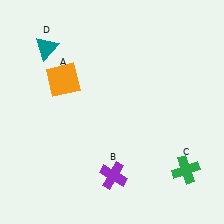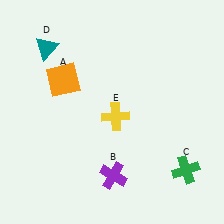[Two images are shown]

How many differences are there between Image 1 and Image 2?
There is 1 difference between the two images.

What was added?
A yellow cross (E) was added in Image 2.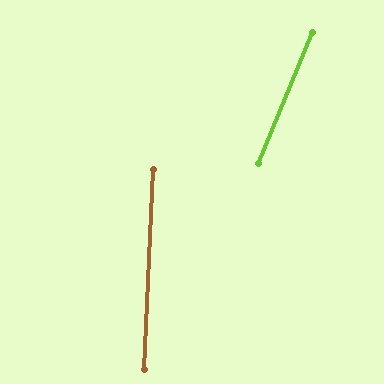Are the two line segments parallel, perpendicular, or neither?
Neither parallel nor perpendicular — they differ by about 20°.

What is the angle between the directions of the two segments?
Approximately 20 degrees.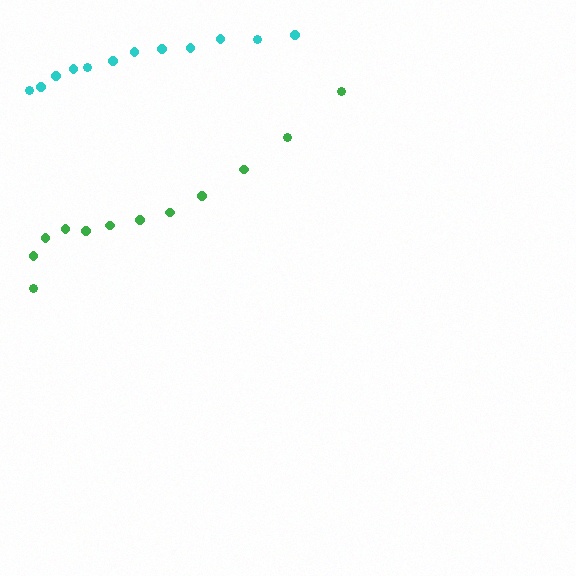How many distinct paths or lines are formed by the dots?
There are 2 distinct paths.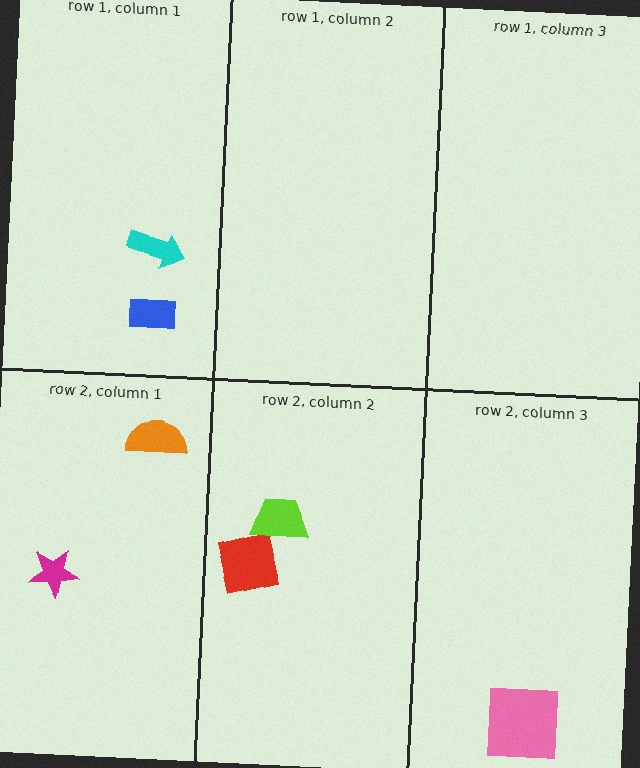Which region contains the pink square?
The row 2, column 3 region.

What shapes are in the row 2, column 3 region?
The pink square.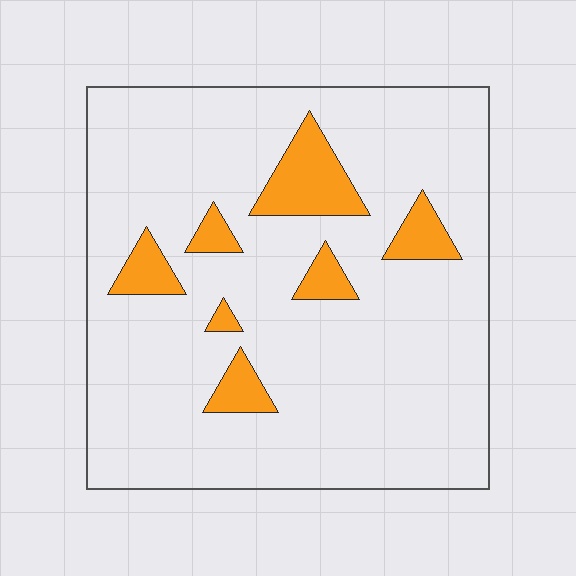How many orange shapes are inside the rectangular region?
7.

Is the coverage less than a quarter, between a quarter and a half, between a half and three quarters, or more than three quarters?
Less than a quarter.